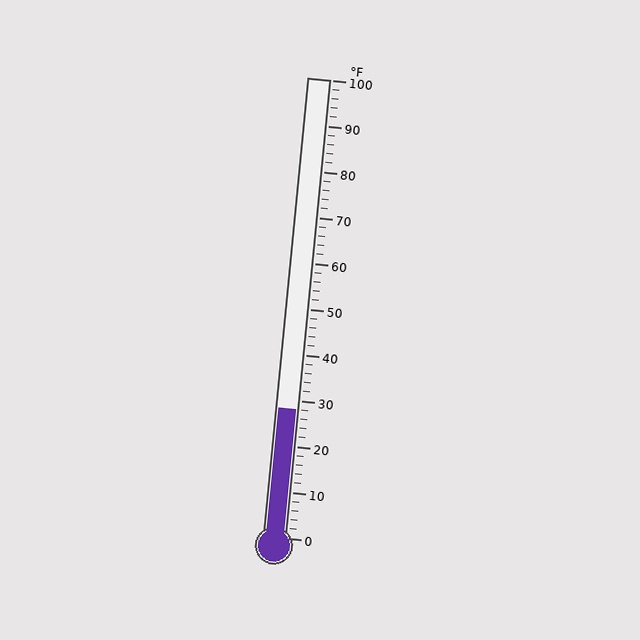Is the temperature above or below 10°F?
The temperature is above 10°F.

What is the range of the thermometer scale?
The thermometer scale ranges from 0°F to 100°F.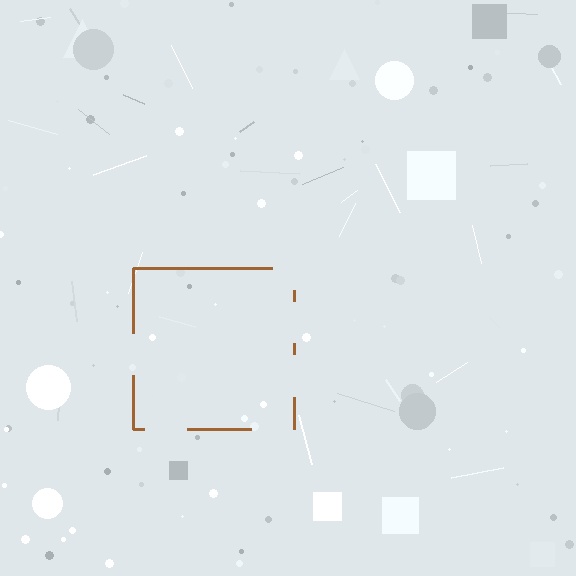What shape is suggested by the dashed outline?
The dashed outline suggests a square.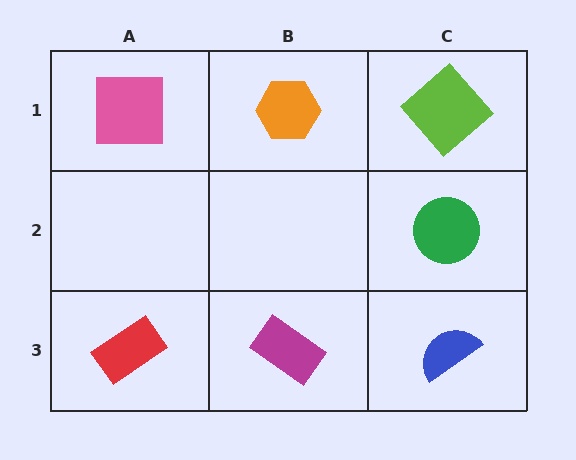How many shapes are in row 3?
3 shapes.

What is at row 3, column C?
A blue semicircle.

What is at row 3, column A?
A red rectangle.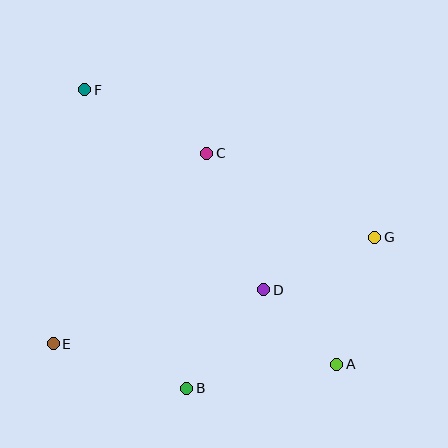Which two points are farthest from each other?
Points A and F are farthest from each other.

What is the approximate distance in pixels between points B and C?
The distance between B and C is approximately 236 pixels.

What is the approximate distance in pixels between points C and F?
The distance between C and F is approximately 137 pixels.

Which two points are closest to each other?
Points A and D are closest to each other.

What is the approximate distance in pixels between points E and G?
The distance between E and G is approximately 338 pixels.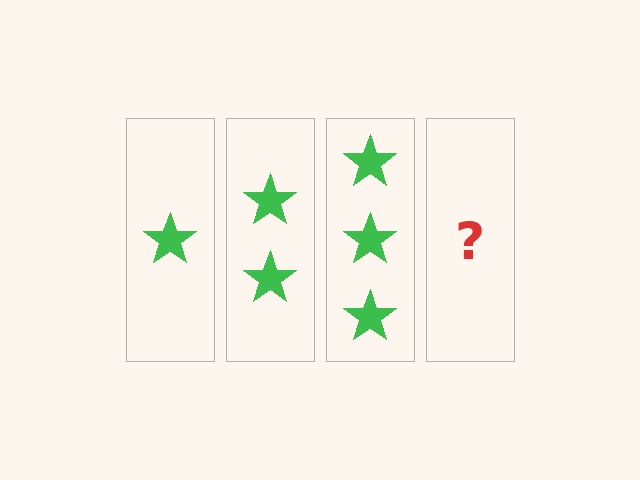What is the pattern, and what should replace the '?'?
The pattern is that each step adds one more star. The '?' should be 4 stars.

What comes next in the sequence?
The next element should be 4 stars.